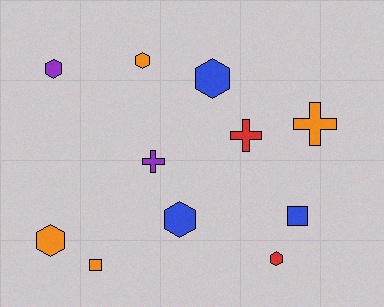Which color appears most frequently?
Orange, with 4 objects.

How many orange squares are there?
There is 1 orange square.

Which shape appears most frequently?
Hexagon, with 6 objects.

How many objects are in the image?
There are 11 objects.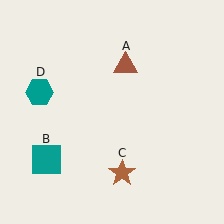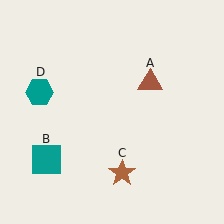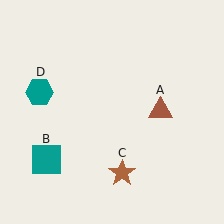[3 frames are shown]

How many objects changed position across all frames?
1 object changed position: brown triangle (object A).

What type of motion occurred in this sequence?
The brown triangle (object A) rotated clockwise around the center of the scene.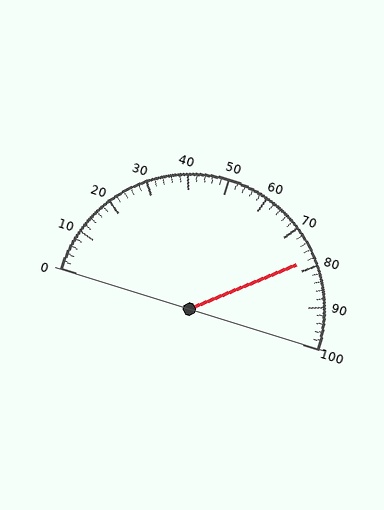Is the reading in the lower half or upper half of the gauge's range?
The reading is in the upper half of the range (0 to 100).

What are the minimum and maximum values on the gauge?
The gauge ranges from 0 to 100.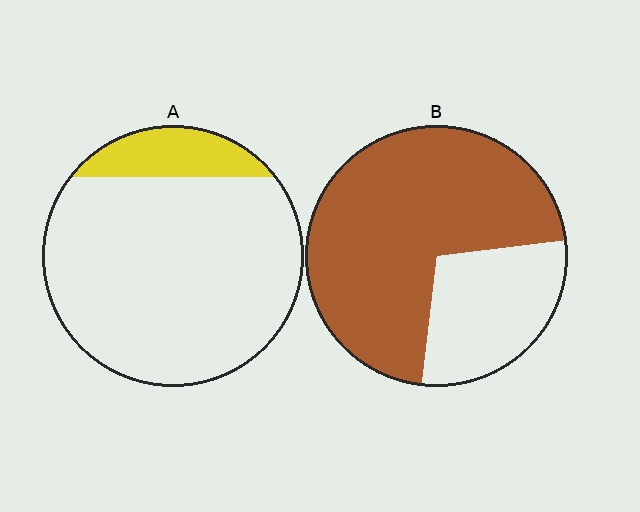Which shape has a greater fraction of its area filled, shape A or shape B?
Shape B.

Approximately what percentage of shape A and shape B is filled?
A is approximately 15% and B is approximately 70%.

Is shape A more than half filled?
No.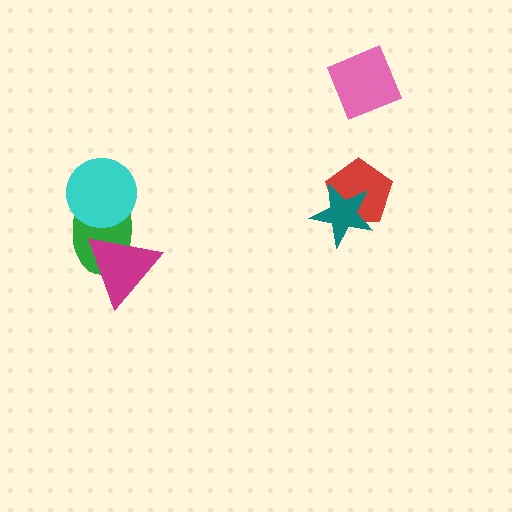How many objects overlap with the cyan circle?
1 object overlaps with the cyan circle.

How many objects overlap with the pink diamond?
0 objects overlap with the pink diamond.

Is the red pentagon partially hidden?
Yes, it is partially covered by another shape.